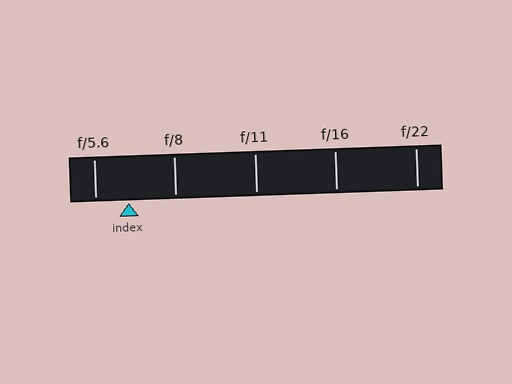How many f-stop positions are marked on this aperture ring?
There are 5 f-stop positions marked.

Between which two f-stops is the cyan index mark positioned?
The index mark is between f/5.6 and f/8.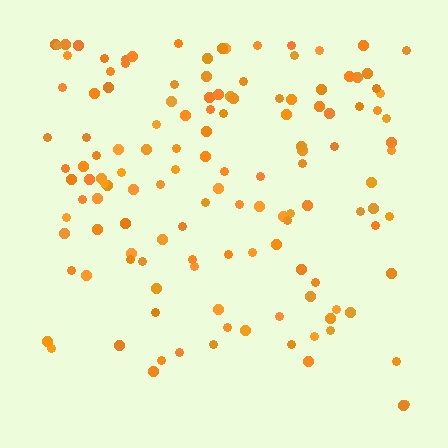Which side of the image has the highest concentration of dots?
The top.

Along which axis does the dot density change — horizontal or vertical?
Vertical.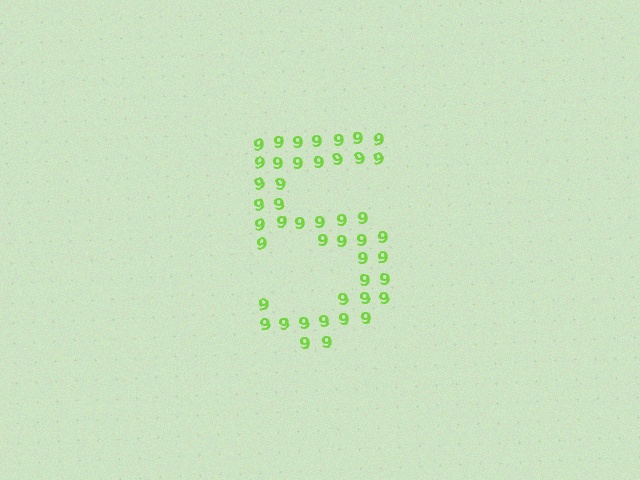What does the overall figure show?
The overall figure shows the digit 5.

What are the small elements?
The small elements are digit 9's.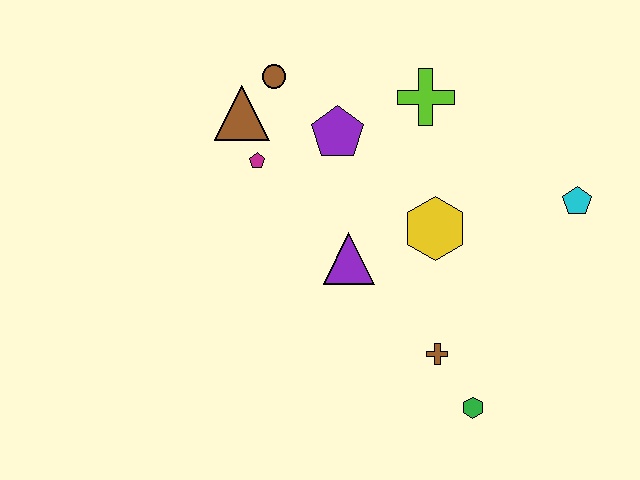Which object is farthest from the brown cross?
The brown circle is farthest from the brown cross.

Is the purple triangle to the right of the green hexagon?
No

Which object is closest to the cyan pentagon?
The yellow hexagon is closest to the cyan pentagon.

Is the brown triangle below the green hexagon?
No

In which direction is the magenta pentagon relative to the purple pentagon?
The magenta pentagon is to the left of the purple pentagon.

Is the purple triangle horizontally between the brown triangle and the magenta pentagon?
No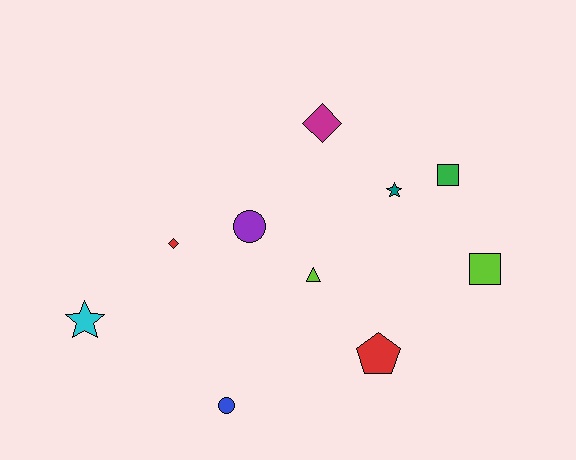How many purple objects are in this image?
There is 1 purple object.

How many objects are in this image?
There are 10 objects.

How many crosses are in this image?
There are no crosses.